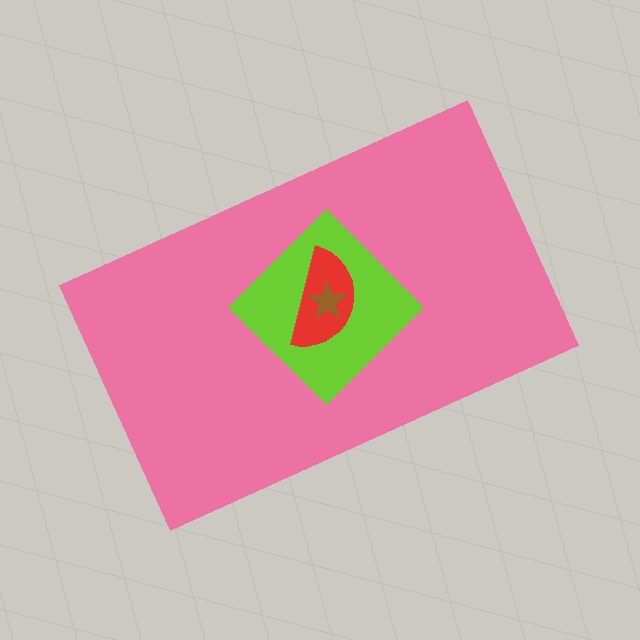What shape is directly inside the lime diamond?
The red semicircle.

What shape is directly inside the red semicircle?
The brown star.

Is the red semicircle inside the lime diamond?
Yes.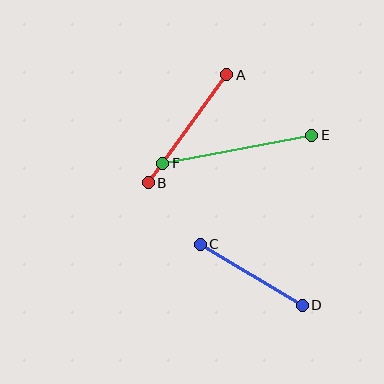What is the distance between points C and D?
The distance is approximately 118 pixels.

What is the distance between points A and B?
The distance is approximately 133 pixels.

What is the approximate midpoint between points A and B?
The midpoint is at approximately (187, 129) pixels.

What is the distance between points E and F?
The distance is approximately 152 pixels.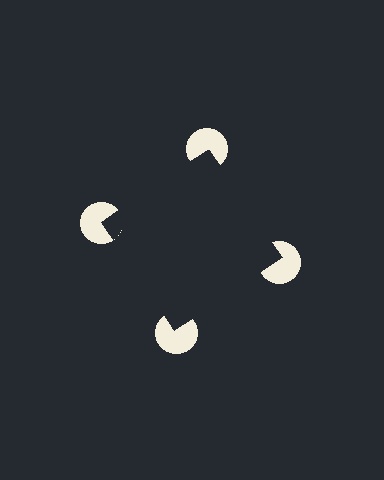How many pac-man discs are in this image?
There are 4 — one at each vertex of the illusory square.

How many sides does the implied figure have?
4 sides.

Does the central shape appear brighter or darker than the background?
It typically appears slightly darker than the background, even though no actual brightness change is drawn.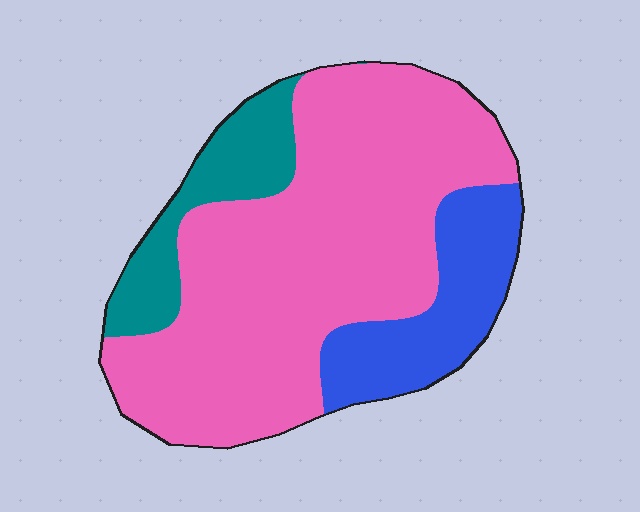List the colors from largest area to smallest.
From largest to smallest: pink, blue, teal.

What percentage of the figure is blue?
Blue takes up about one sixth (1/6) of the figure.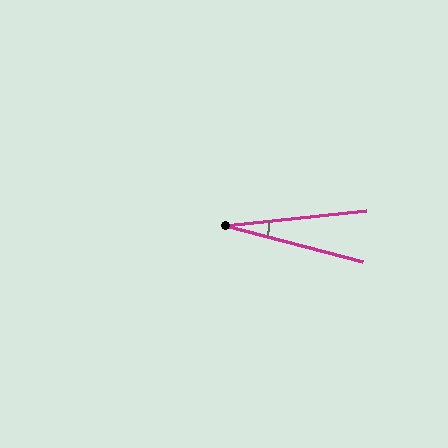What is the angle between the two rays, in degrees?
Approximately 21 degrees.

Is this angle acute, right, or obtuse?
It is acute.